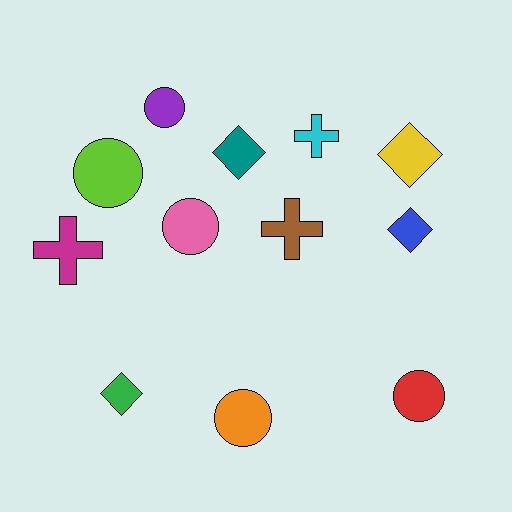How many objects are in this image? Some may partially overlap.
There are 12 objects.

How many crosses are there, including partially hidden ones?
There are 3 crosses.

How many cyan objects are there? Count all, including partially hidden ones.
There is 1 cyan object.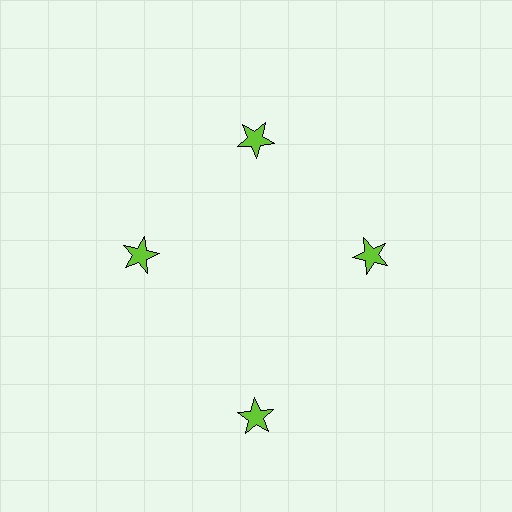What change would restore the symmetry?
The symmetry would be restored by moving it inward, back onto the ring so that all 4 stars sit at equal angles and equal distance from the center.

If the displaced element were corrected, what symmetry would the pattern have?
It would have 4-fold rotational symmetry — the pattern would map onto itself every 90 degrees.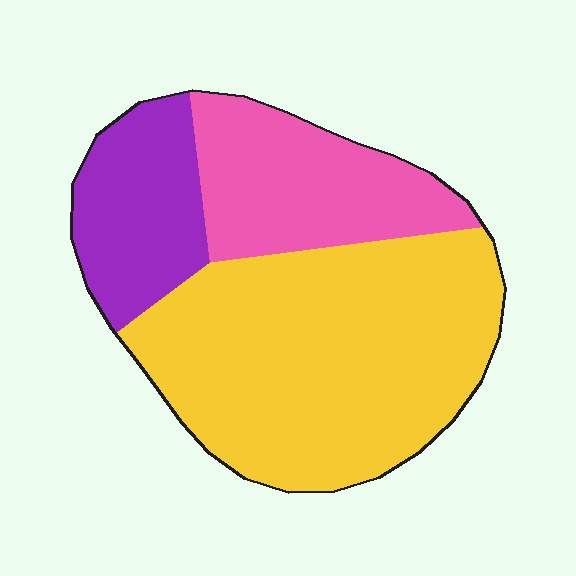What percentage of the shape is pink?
Pink takes up about one quarter (1/4) of the shape.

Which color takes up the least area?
Purple, at roughly 20%.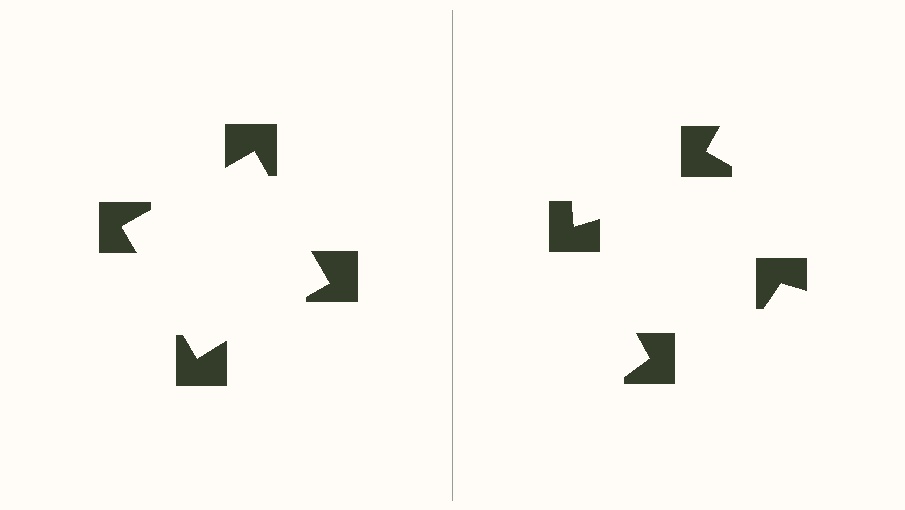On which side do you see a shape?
An illusory square appears on the left side. On the right side the wedge cuts are rotated, so no coherent shape forms.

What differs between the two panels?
The notched squares are positioned identically on both sides; only the wedge orientations differ. On the left they align to a square; on the right they are misaligned.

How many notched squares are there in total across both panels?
8 — 4 on each side.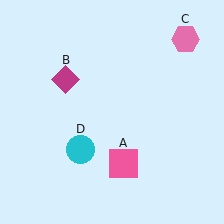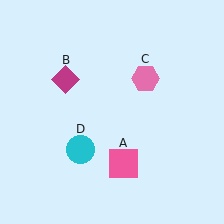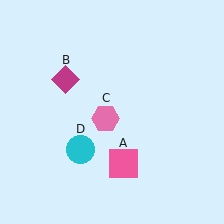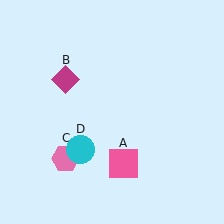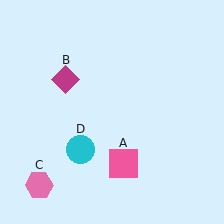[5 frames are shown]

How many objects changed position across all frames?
1 object changed position: pink hexagon (object C).